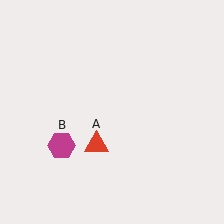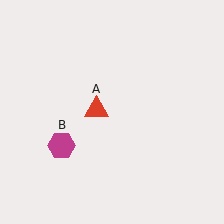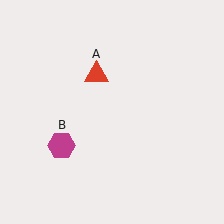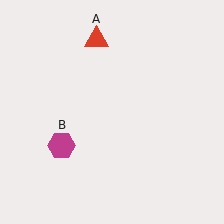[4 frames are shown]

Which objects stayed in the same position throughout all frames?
Magenta hexagon (object B) remained stationary.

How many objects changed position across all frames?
1 object changed position: red triangle (object A).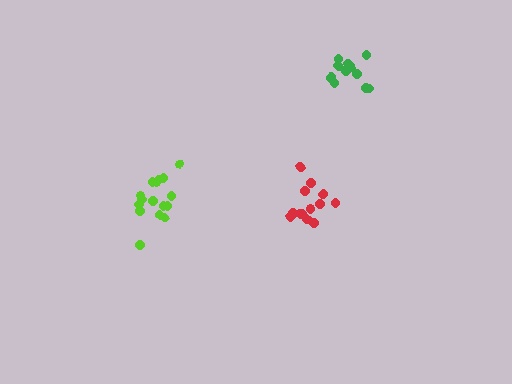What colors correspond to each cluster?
The clusters are colored: lime, green, red.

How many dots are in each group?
Group 1: 16 dots, Group 2: 12 dots, Group 3: 15 dots (43 total).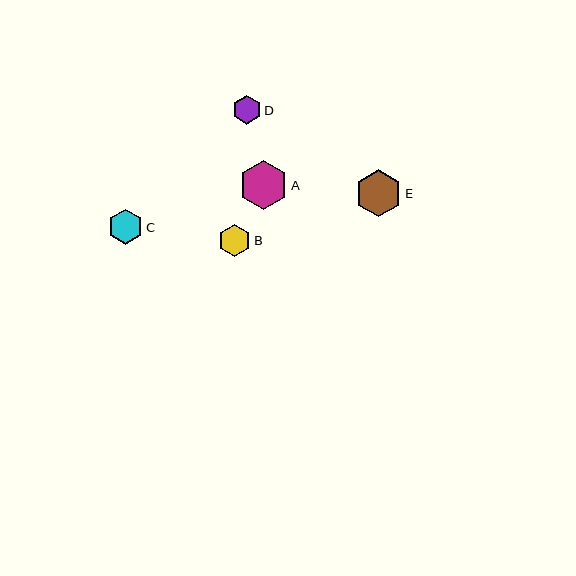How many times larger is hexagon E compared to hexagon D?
Hexagon E is approximately 1.6 times the size of hexagon D.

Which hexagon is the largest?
Hexagon A is the largest with a size of approximately 48 pixels.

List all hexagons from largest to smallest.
From largest to smallest: A, E, C, B, D.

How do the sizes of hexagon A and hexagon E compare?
Hexagon A and hexagon E are approximately the same size.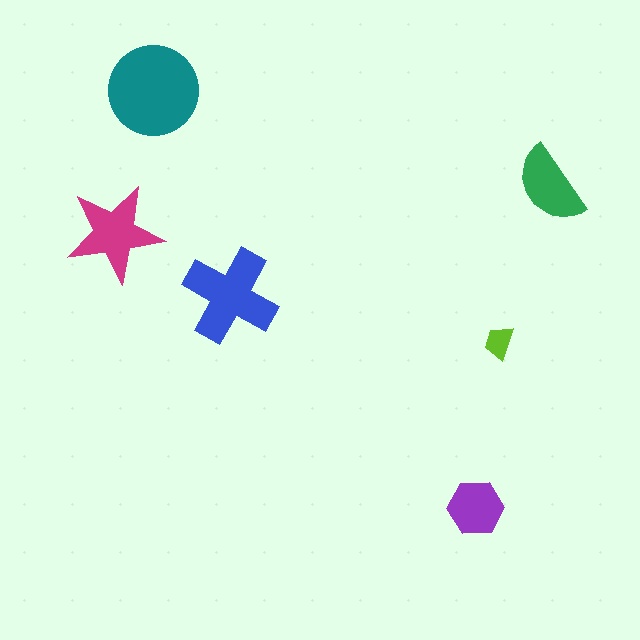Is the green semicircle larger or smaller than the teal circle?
Smaller.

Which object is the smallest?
The lime trapezoid.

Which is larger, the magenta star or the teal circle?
The teal circle.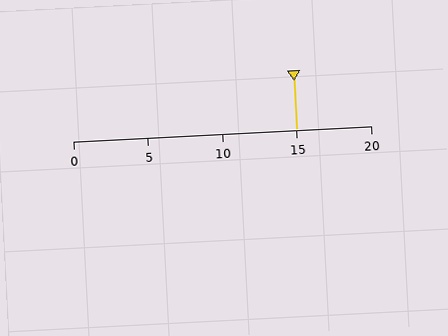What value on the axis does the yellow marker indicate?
The marker indicates approximately 15.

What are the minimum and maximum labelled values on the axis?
The axis runs from 0 to 20.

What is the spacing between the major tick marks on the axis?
The major ticks are spaced 5 apart.